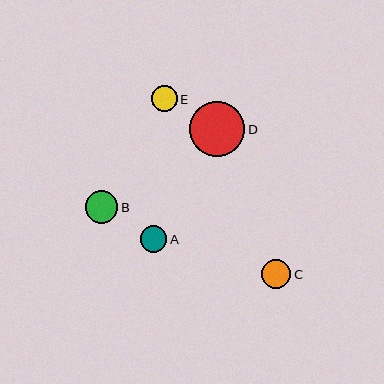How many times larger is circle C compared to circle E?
Circle C is approximately 1.1 times the size of circle E.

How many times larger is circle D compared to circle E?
Circle D is approximately 2.1 times the size of circle E.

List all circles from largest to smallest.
From largest to smallest: D, B, C, A, E.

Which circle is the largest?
Circle D is the largest with a size of approximately 55 pixels.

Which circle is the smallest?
Circle E is the smallest with a size of approximately 26 pixels.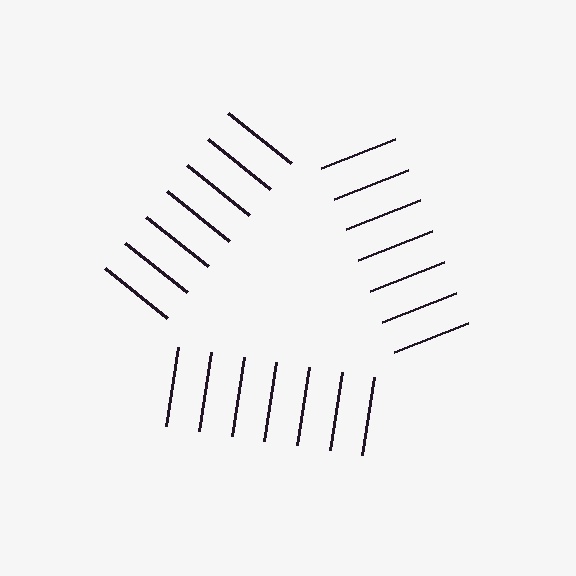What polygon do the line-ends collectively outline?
An illusory triangle — the line segments terminate on its edges but no continuous stroke is drawn.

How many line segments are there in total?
21 — 7 along each of the 3 edges.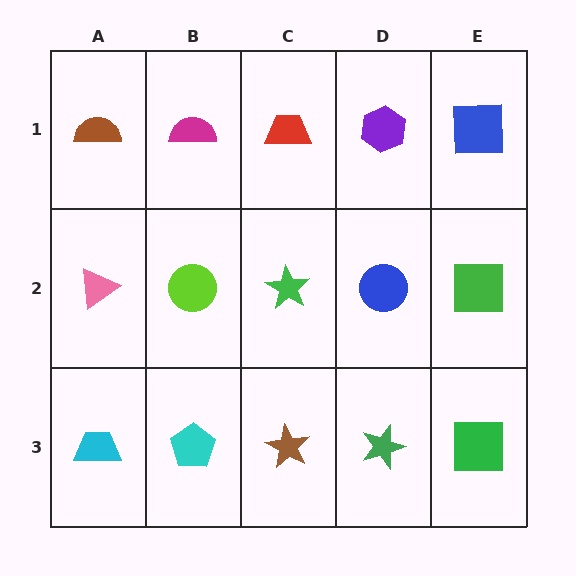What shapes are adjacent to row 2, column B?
A magenta semicircle (row 1, column B), a cyan pentagon (row 3, column B), a pink triangle (row 2, column A), a green star (row 2, column C).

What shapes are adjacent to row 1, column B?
A lime circle (row 2, column B), a brown semicircle (row 1, column A), a red trapezoid (row 1, column C).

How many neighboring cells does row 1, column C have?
3.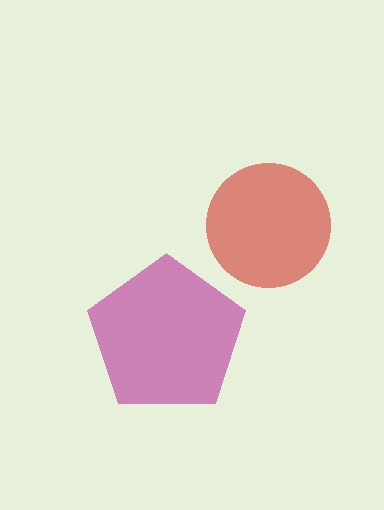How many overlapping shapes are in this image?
There are 2 overlapping shapes in the image.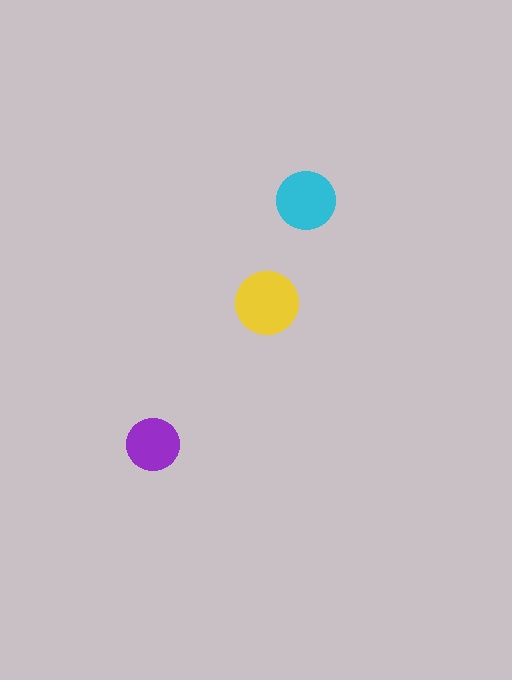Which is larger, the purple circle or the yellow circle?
The yellow one.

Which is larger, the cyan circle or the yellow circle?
The yellow one.